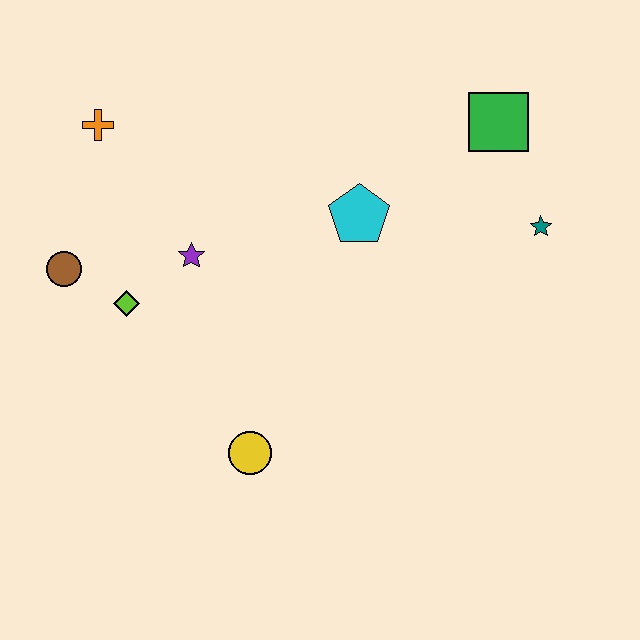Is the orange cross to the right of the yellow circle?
No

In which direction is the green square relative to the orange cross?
The green square is to the right of the orange cross.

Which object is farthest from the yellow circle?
The green square is farthest from the yellow circle.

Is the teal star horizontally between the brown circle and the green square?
No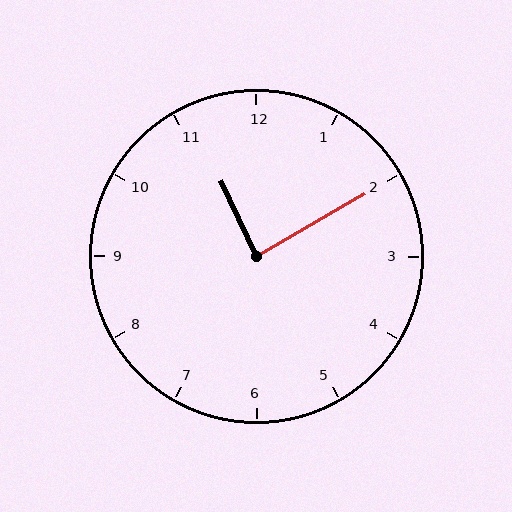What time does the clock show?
11:10.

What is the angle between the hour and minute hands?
Approximately 85 degrees.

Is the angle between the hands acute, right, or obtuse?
It is right.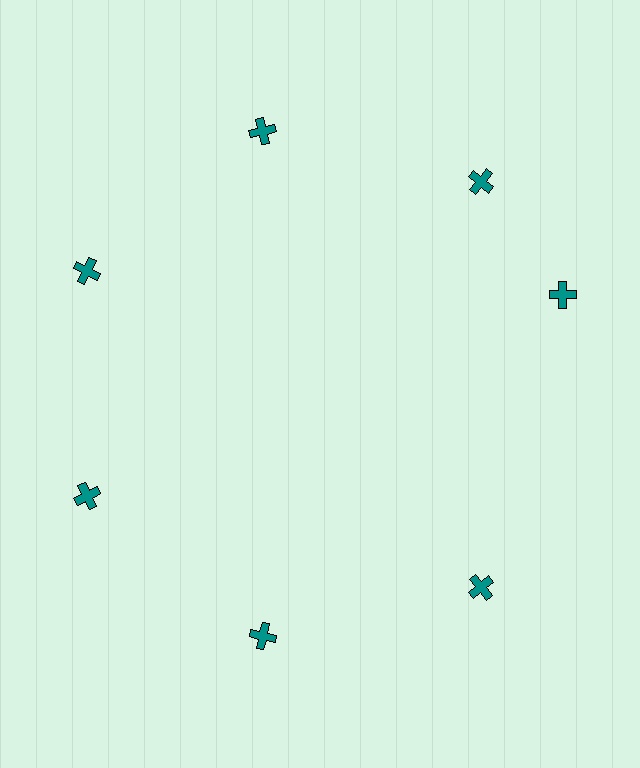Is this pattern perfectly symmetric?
No. The 7 teal crosses are arranged in a ring, but one element near the 3 o'clock position is rotated out of alignment along the ring, breaking the 7-fold rotational symmetry.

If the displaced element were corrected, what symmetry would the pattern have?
It would have 7-fold rotational symmetry — the pattern would map onto itself every 51 degrees.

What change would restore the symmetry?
The symmetry would be restored by rotating it back into even spacing with its neighbors so that all 7 crosses sit at equal angles and equal distance from the center.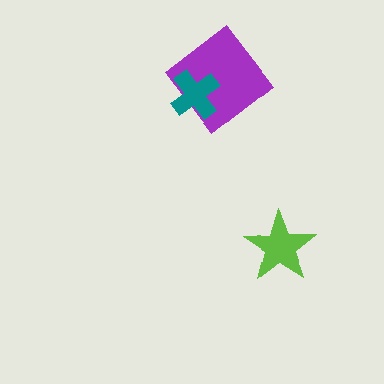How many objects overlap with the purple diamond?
1 object overlaps with the purple diamond.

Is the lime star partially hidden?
No, no other shape covers it.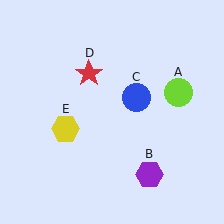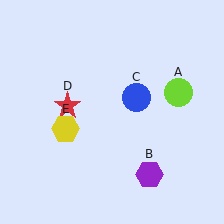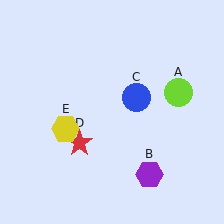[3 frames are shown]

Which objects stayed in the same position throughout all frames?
Lime circle (object A) and purple hexagon (object B) and blue circle (object C) and yellow hexagon (object E) remained stationary.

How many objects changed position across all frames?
1 object changed position: red star (object D).